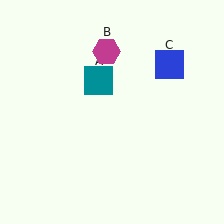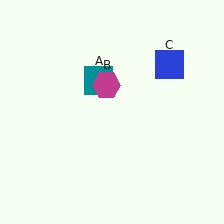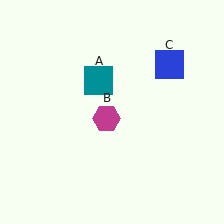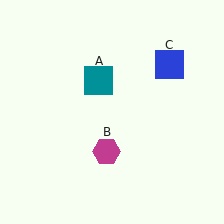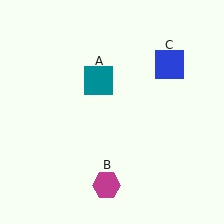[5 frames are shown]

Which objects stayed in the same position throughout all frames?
Teal square (object A) and blue square (object C) remained stationary.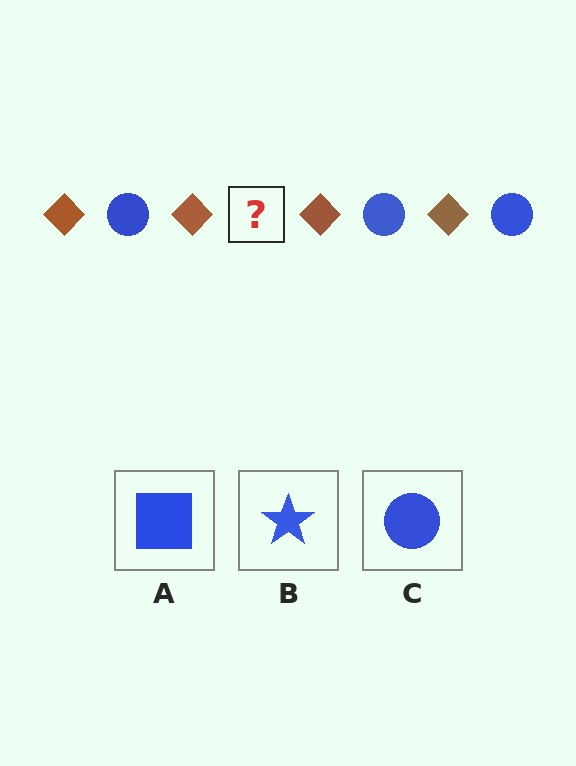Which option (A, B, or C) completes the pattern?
C.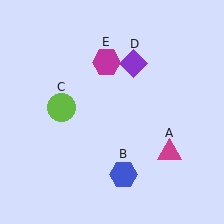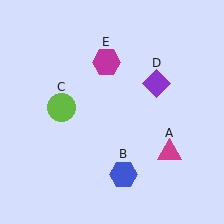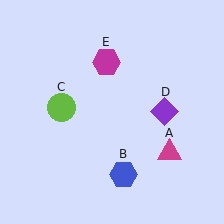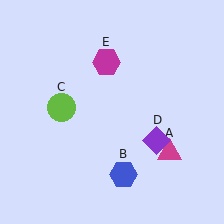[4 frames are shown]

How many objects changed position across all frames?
1 object changed position: purple diamond (object D).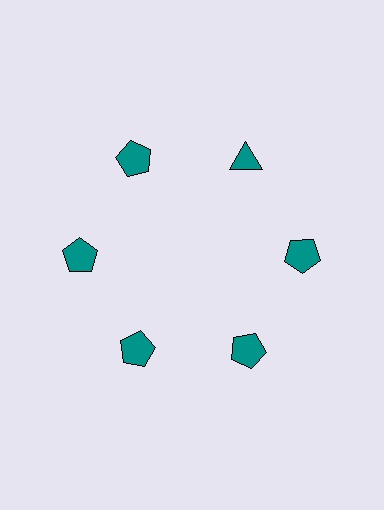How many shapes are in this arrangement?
There are 6 shapes arranged in a ring pattern.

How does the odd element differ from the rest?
It has a different shape: triangle instead of pentagon.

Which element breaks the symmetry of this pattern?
The teal triangle at roughly the 1 o'clock position breaks the symmetry. All other shapes are teal pentagons.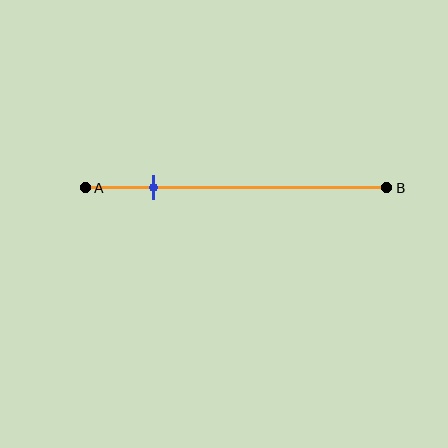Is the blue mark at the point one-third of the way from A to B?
No, the mark is at about 25% from A, not at the 33% one-third point.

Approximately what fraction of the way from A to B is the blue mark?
The blue mark is approximately 25% of the way from A to B.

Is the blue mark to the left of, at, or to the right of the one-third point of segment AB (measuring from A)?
The blue mark is to the left of the one-third point of segment AB.